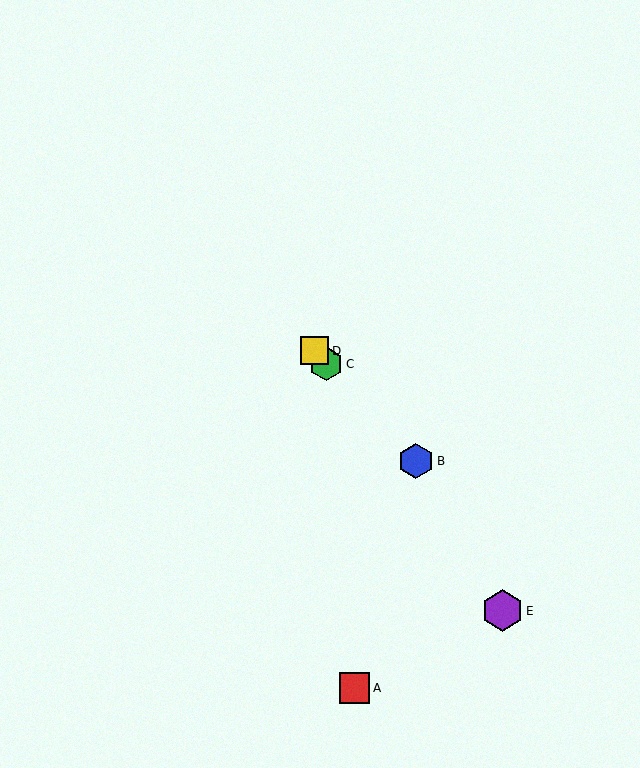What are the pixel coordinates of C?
Object C is at (326, 364).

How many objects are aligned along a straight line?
3 objects (B, C, D) are aligned along a straight line.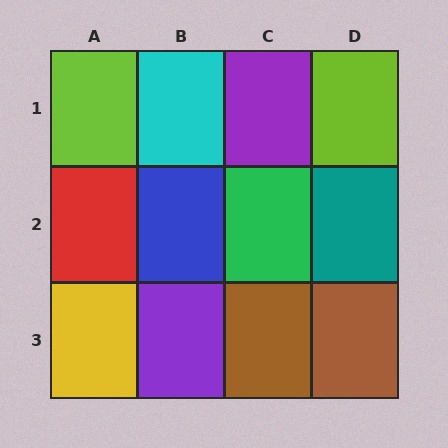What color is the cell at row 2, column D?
Teal.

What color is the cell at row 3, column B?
Purple.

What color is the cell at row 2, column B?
Blue.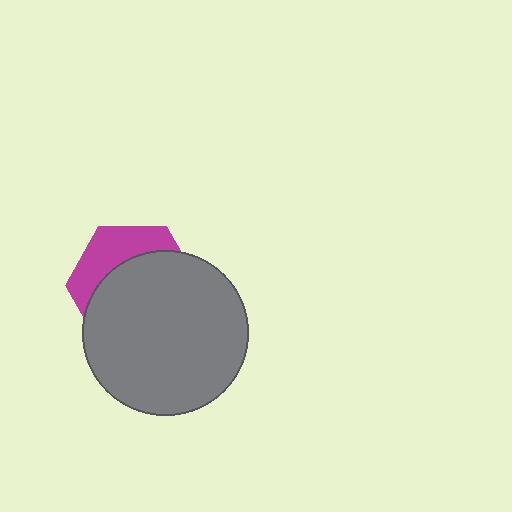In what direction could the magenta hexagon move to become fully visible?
The magenta hexagon could move up. That would shift it out from behind the gray circle entirely.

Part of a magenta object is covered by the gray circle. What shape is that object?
It is a hexagon.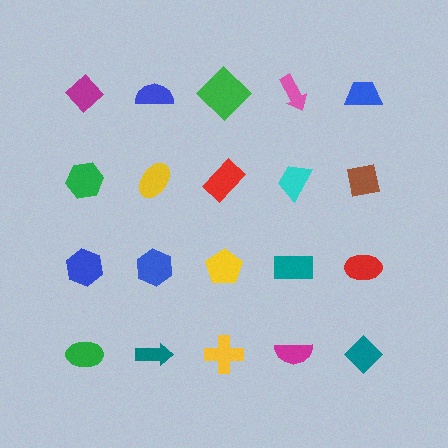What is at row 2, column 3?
A red rectangle.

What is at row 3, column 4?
A teal rectangle.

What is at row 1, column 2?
A blue semicircle.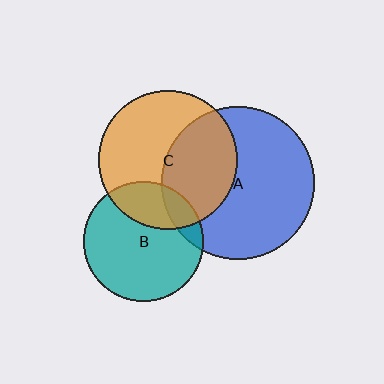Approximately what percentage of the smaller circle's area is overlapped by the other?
Approximately 45%.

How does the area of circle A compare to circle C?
Approximately 1.2 times.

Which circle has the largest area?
Circle A (blue).